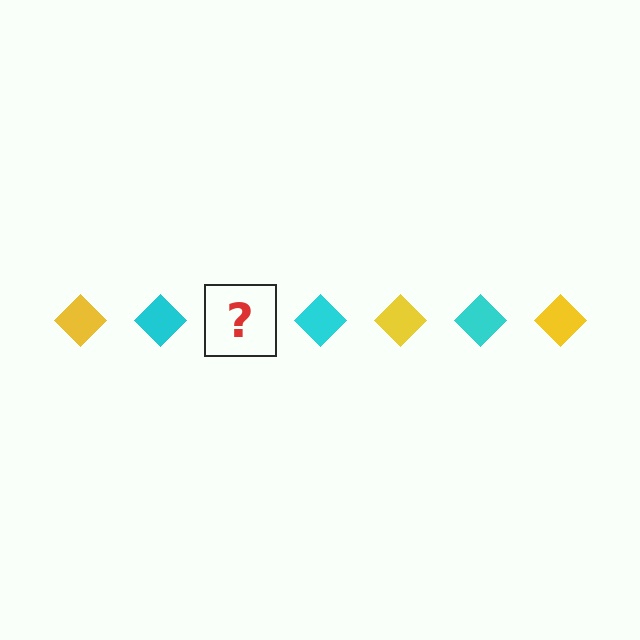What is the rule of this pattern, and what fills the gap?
The rule is that the pattern cycles through yellow, cyan diamonds. The gap should be filled with a yellow diamond.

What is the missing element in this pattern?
The missing element is a yellow diamond.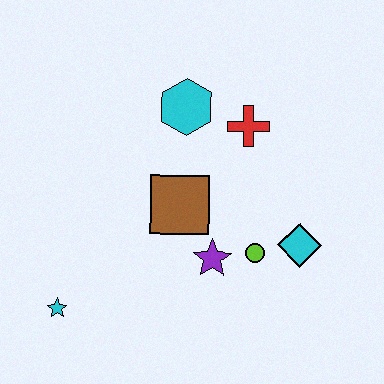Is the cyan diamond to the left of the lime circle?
No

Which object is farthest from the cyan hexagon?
The cyan star is farthest from the cyan hexagon.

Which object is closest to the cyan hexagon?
The red cross is closest to the cyan hexagon.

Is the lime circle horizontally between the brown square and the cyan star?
No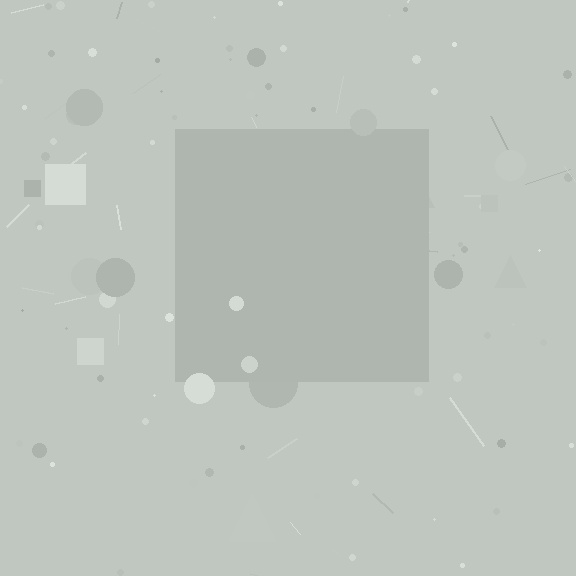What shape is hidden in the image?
A square is hidden in the image.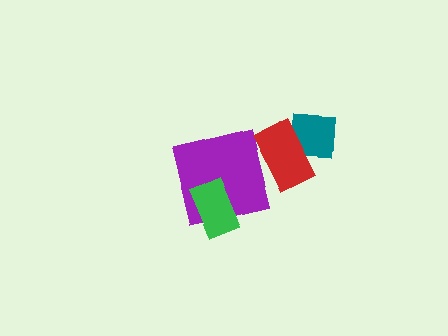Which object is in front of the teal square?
The red rectangle is in front of the teal square.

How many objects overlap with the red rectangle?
1 object overlaps with the red rectangle.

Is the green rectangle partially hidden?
No, no other shape covers it.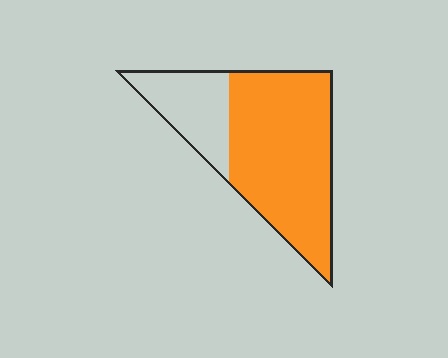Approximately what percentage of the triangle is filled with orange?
Approximately 75%.